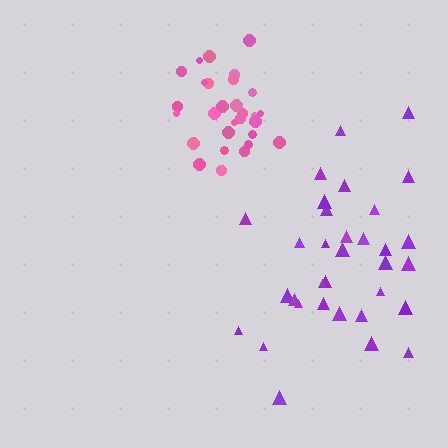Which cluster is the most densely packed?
Pink.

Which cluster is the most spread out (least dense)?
Purple.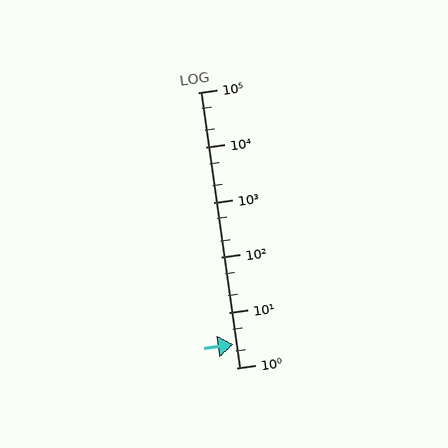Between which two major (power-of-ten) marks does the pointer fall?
The pointer is between 1 and 10.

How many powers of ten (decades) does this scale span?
The scale spans 5 decades, from 1 to 100000.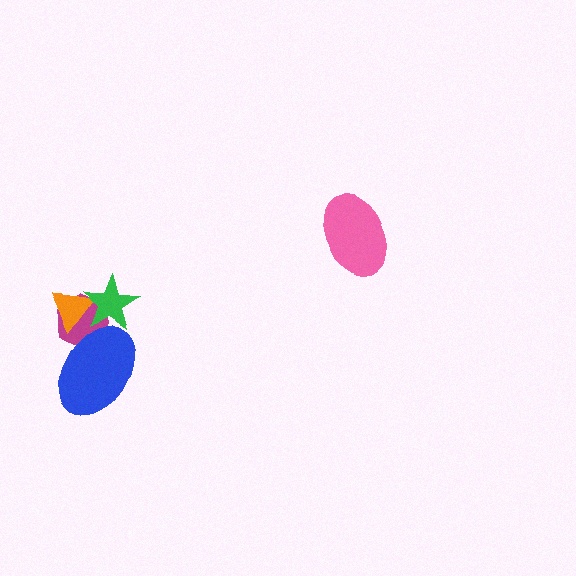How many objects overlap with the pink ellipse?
0 objects overlap with the pink ellipse.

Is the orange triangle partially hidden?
Yes, it is partially covered by another shape.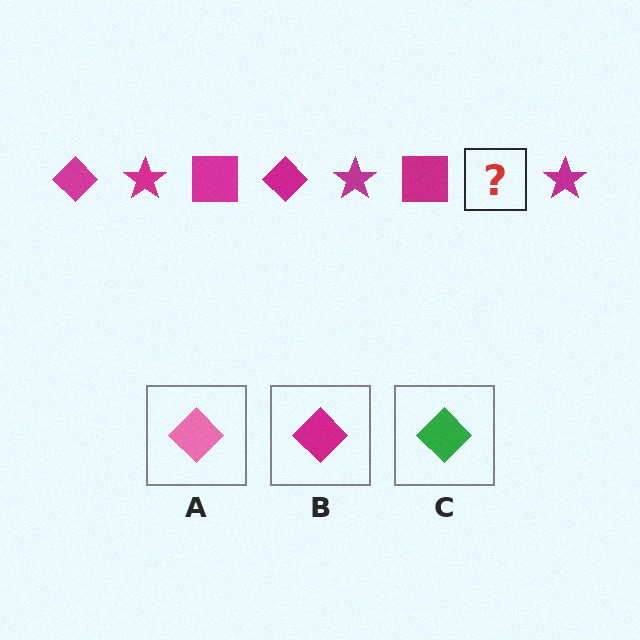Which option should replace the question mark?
Option B.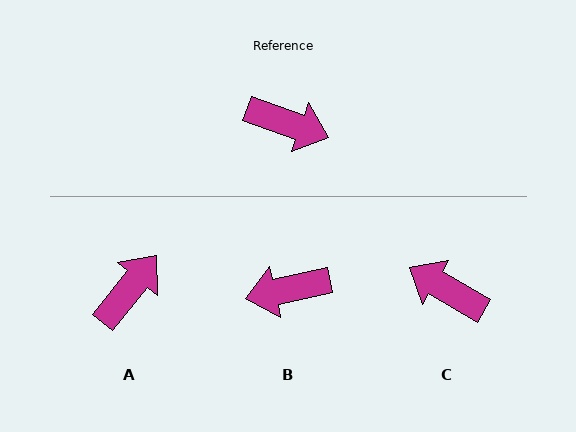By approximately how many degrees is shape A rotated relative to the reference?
Approximately 71 degrees counter-clockwise.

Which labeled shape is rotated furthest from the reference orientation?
C, about 169 degrees away.